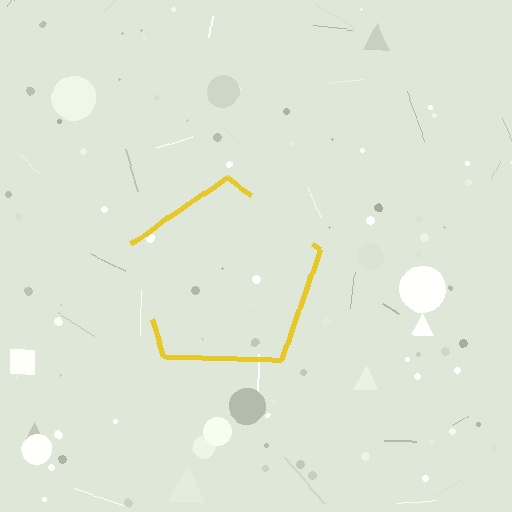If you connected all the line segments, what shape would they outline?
They would outline a pentagon.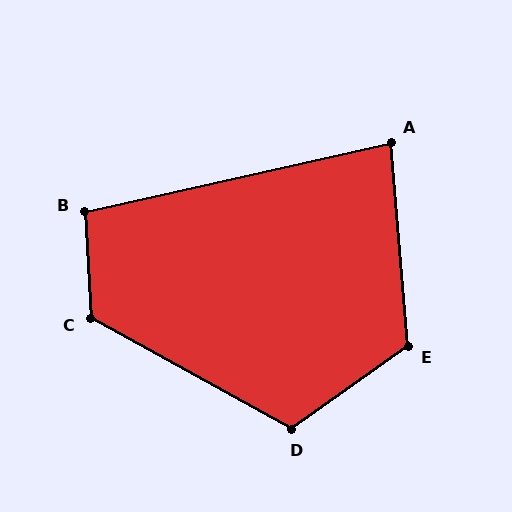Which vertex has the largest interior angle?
C, at approximately 122 degrees.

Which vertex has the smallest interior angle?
A, at approximately 82 degrees.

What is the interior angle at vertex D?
Approximately 116 degrees (obtuse).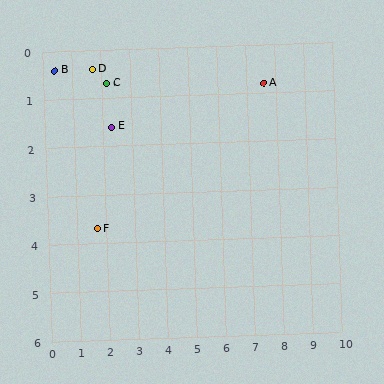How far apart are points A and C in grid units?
Points A and C are about 5.4 grid units apart.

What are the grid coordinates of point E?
Point E is at approximately (2.3, 1.6).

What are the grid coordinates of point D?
Point D is at approximately (1.7, 0.4).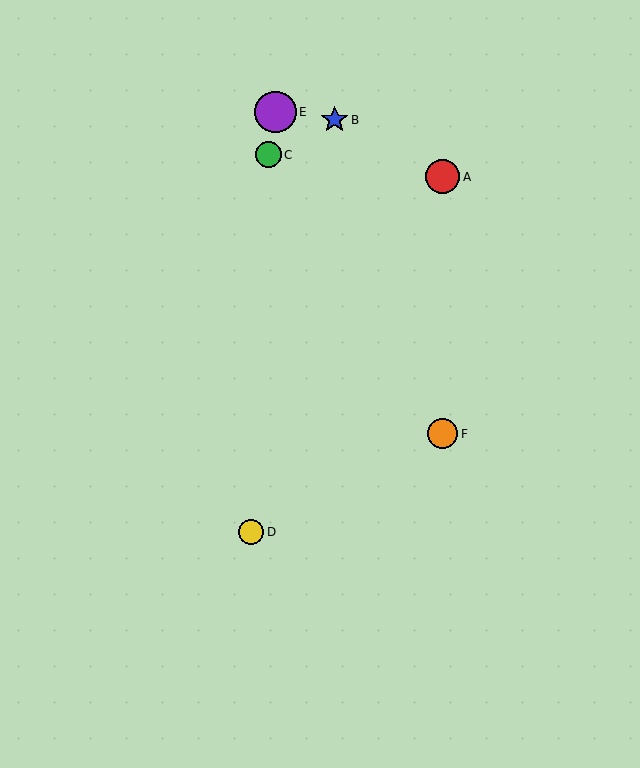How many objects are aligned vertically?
2 objects (A, F) are aligned vertically.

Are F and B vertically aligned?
No, F is at x≈443 and B is at x≈335.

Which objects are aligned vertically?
Objects A, F are aligned vertically.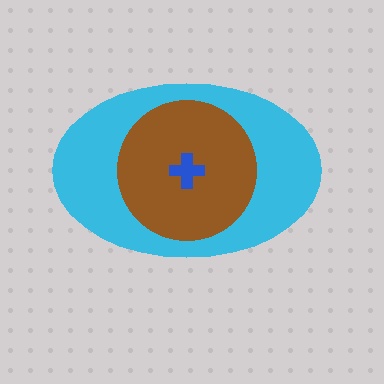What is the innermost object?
The blue cross.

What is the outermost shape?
The cyan ellipse.